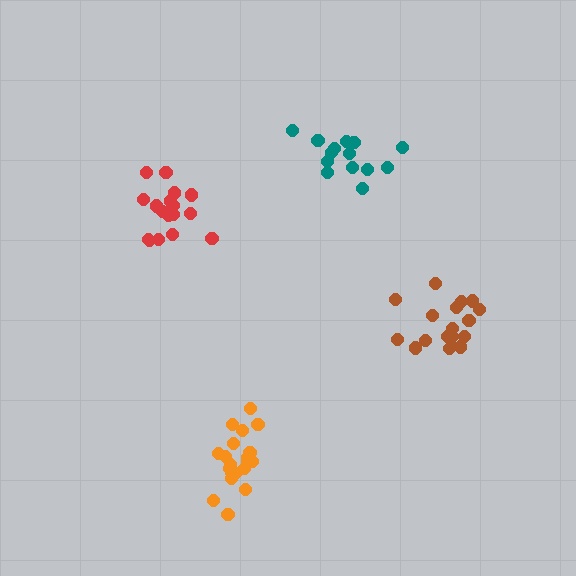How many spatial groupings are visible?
There are 4 spatial groupings.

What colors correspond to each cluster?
The clusters are colored: brown, red, teal, orange.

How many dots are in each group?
Group 1: 18 dots, Group 2: 17 dots, Group 3: 14 dots, Group 4: 20 dots (69 total).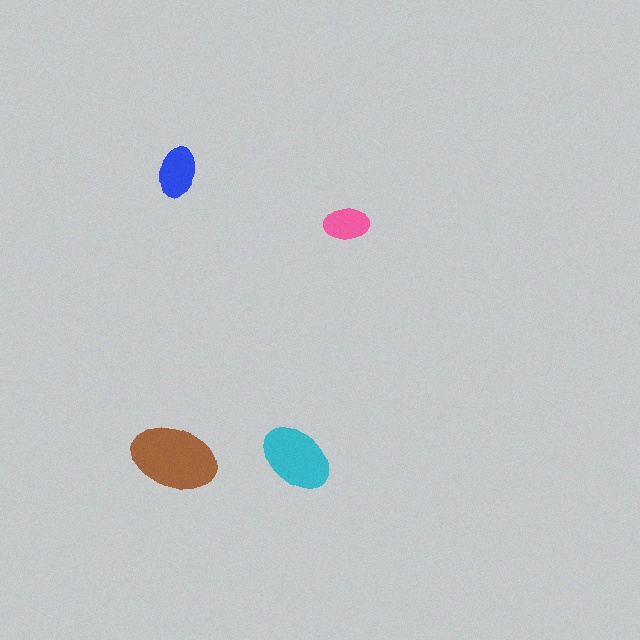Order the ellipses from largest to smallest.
the brown one, the cyan one, the blue one, the pink one.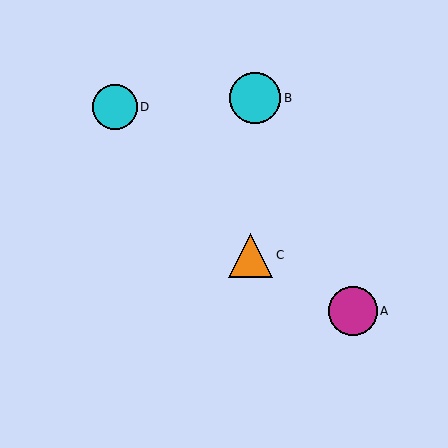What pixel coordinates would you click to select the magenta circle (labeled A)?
Click at (353, 311) to select the magenta circle A.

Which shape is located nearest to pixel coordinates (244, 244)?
The orange triangle (labeled C) at (251, 255) is nearest to that location.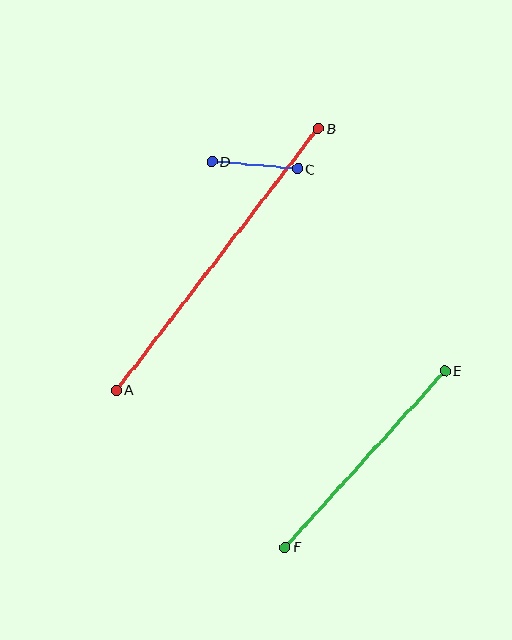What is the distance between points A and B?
The distance is approximately 330 pixels.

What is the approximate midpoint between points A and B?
The midpoint is at approximately (217, 259) pixels.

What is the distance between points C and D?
The distance is approximately 86 pixels.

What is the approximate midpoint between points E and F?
The midpoint is at approximately (365, 459) pixels.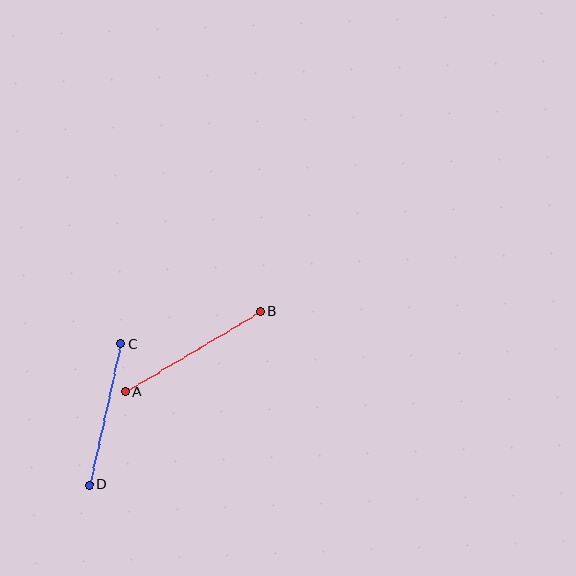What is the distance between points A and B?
The distance is approximately 157 pixels.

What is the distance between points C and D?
The distance is approximately 144 pixels.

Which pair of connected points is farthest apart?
Points A and B are farthest apart.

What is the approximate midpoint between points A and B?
The midpoint is at approximately (193, 352) pixels.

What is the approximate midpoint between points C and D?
The midpoint is at approximately (105, 414) pixels.